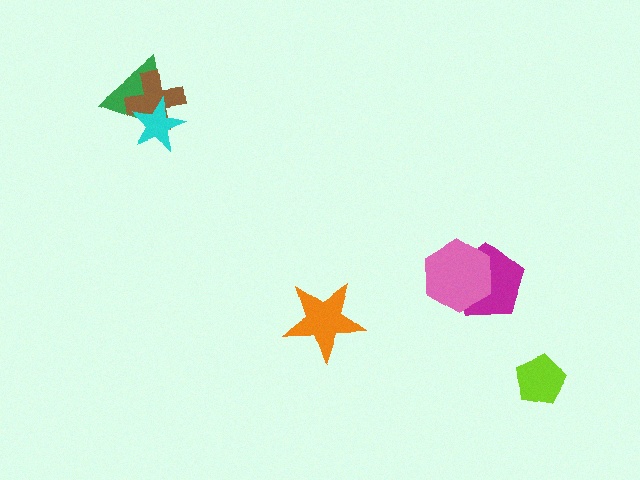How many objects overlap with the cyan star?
2 objects overlap with the cyan star.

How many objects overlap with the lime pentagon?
0 objects overlap with the lime pentagon.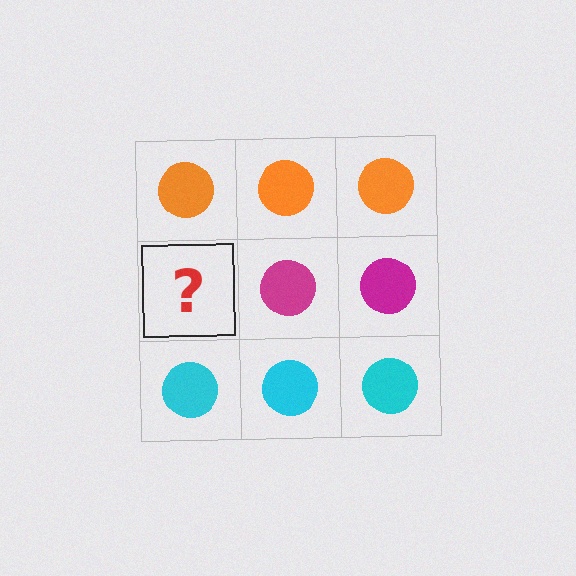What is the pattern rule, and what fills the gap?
The rule is that each row has a consistent color. The gap should be filled with a magenta circle.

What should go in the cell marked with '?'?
The missing cell should contain a magenta circle.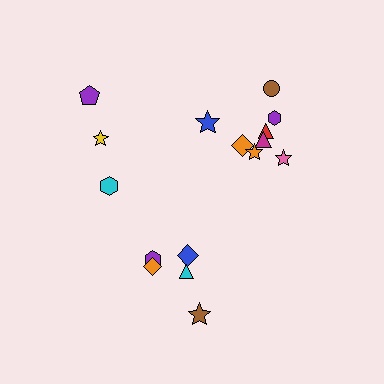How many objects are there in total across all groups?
There are 16 objects.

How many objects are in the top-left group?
There are 3 objects.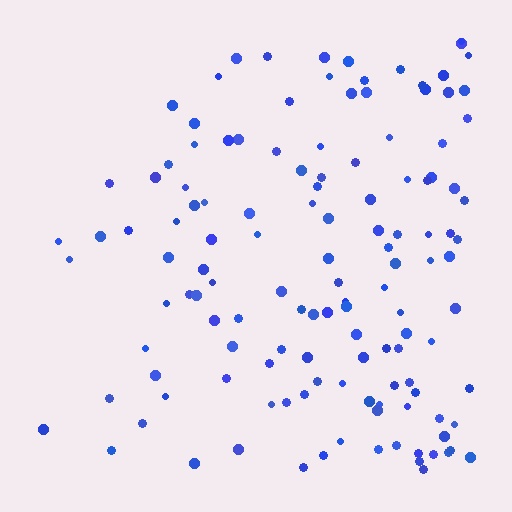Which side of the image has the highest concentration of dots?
The right.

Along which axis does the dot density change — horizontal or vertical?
Horizontal.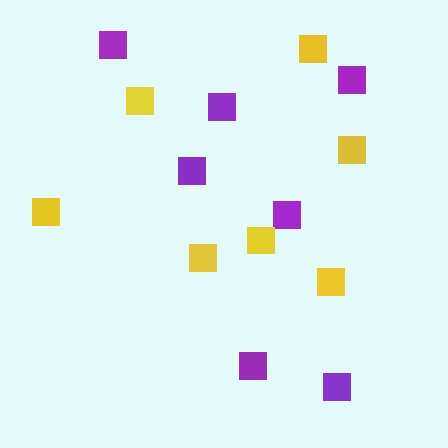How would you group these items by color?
There are 2 groups: one group of purple squares (7) and one group of yellow squares (7).